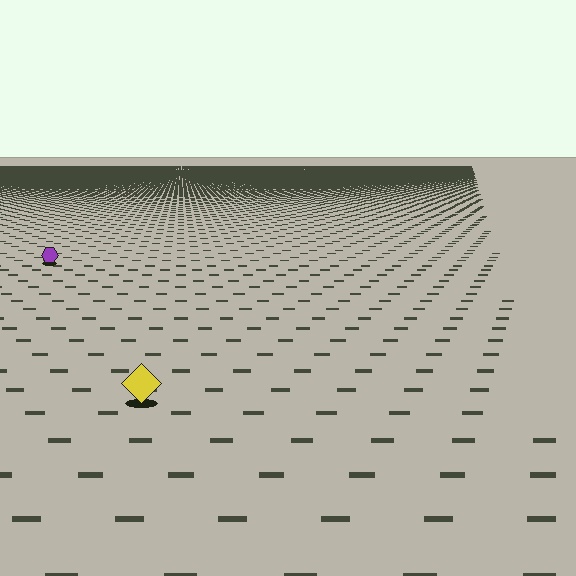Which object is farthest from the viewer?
The purple hexagon is farthest from the viewer. It appears smaller and the ground texture around it is denser.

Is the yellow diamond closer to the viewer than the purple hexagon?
Yes. The yellow diamond is closer — you can tell from the texture gradient: the ground texture is coarser near it.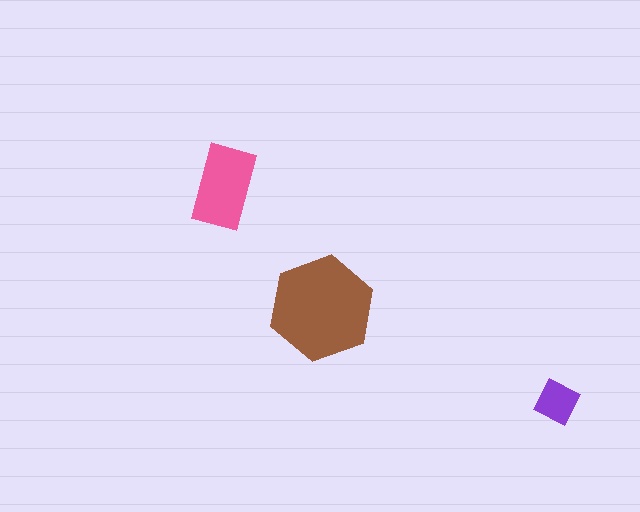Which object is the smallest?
The purple diamond.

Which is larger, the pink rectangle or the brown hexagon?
The brown hexagon.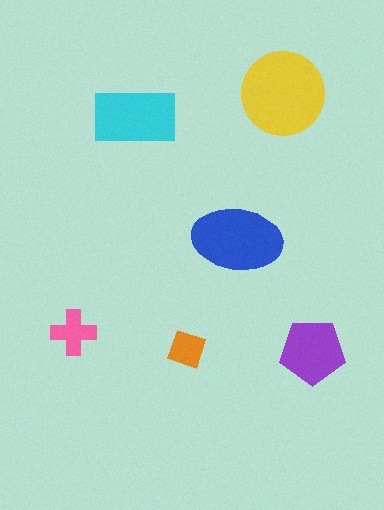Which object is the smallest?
The orange diamond.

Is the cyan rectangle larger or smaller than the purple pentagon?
Larger.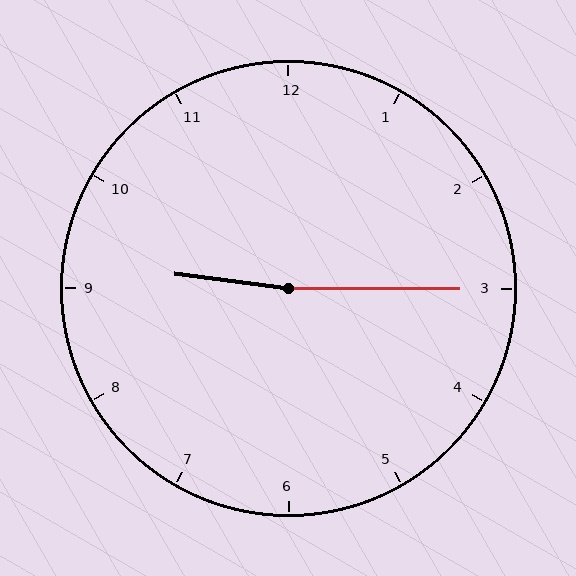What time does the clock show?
9:15.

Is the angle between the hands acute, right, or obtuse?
It is obtuse.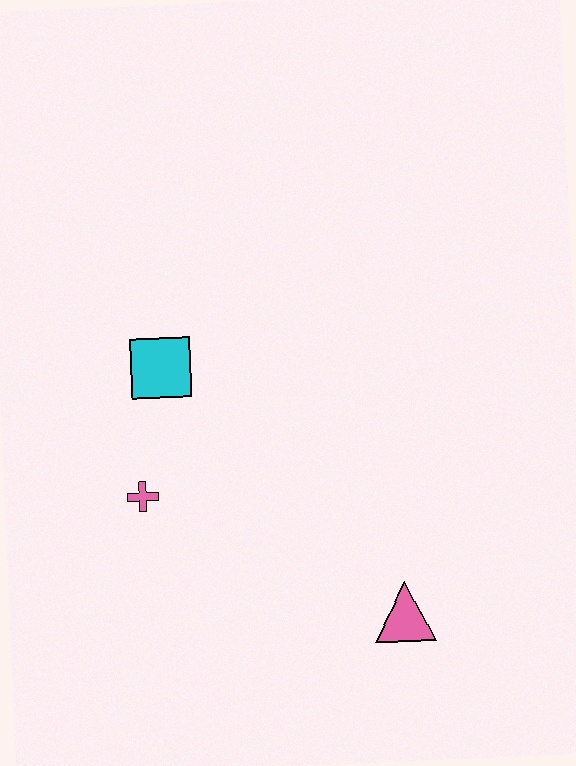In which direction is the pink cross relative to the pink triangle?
The pink cross is to the left of the pink triangle.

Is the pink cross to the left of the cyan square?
Yes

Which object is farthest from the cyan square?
The pink triangle is farthest from the cyan square.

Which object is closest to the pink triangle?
The pink cross is closest to the pink triangle.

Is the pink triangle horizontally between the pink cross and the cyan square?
No